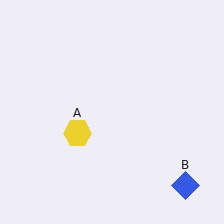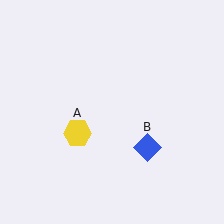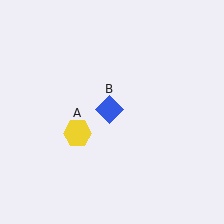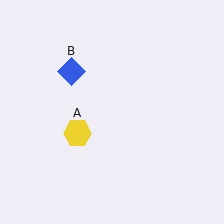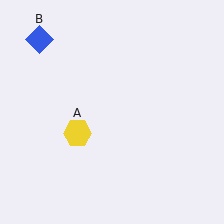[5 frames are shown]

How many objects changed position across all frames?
1 object changed position: blue diamond (object B).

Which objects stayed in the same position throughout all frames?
Yellow hexagon (object A) remained stationary.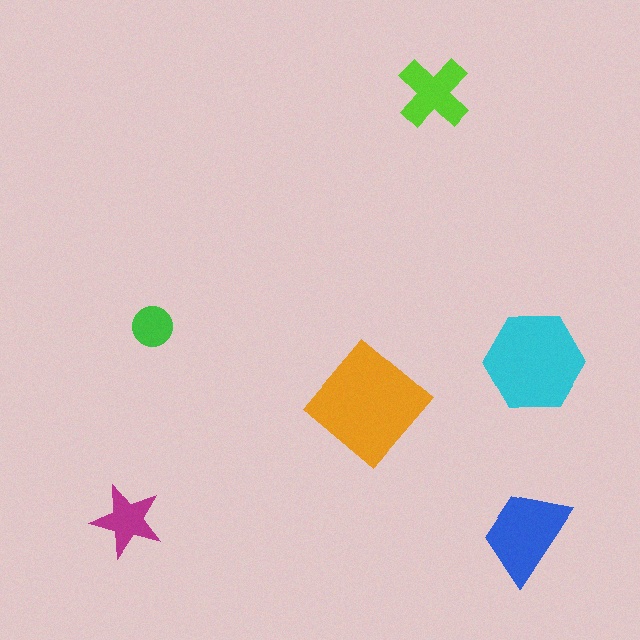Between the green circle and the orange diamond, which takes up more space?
The orange diamond.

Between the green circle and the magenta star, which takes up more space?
The magenta star.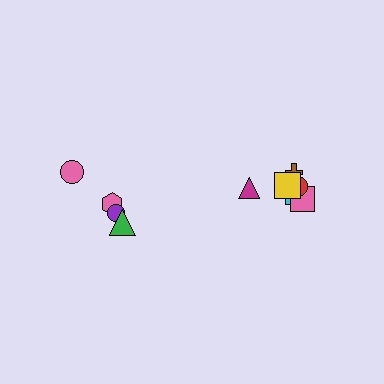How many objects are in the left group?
There are 4 objects.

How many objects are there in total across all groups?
There are 10 objects.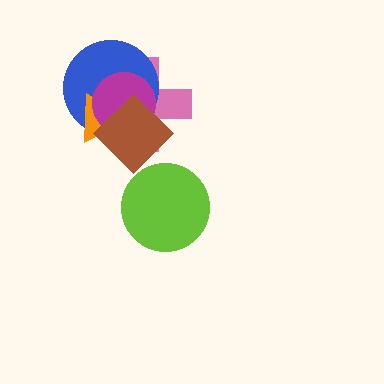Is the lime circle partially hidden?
No, no other shape covers it.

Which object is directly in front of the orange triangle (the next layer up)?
The magenta circle is directly in front of the orange triangle.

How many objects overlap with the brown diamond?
4 objects overlap with the brown diamond.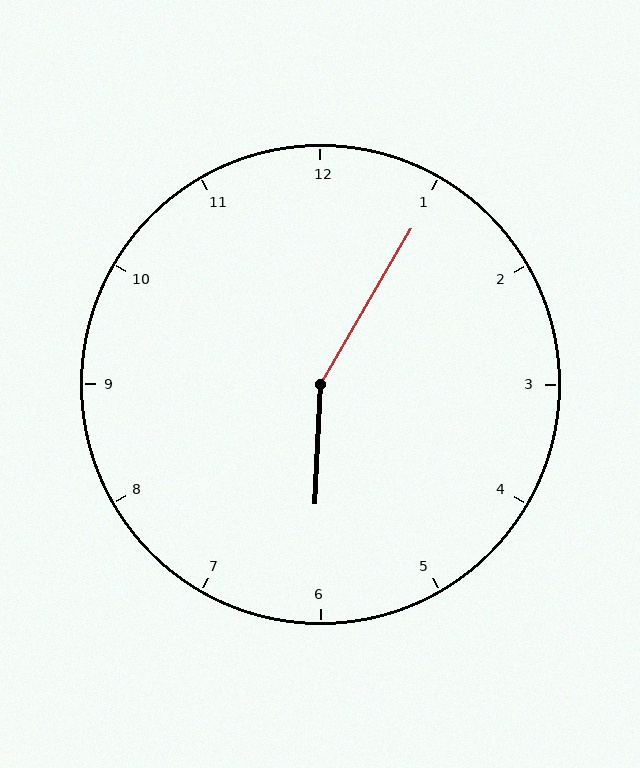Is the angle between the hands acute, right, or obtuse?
It is obtuse.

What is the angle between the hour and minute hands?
Approximately 152 degrees.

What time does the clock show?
6:05.